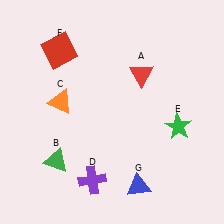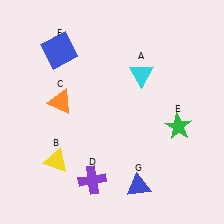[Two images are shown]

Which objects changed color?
A changed from red to cyan. B changed from green to yellow. F changed from red to blue.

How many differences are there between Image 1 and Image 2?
There are 3 differences between the two images.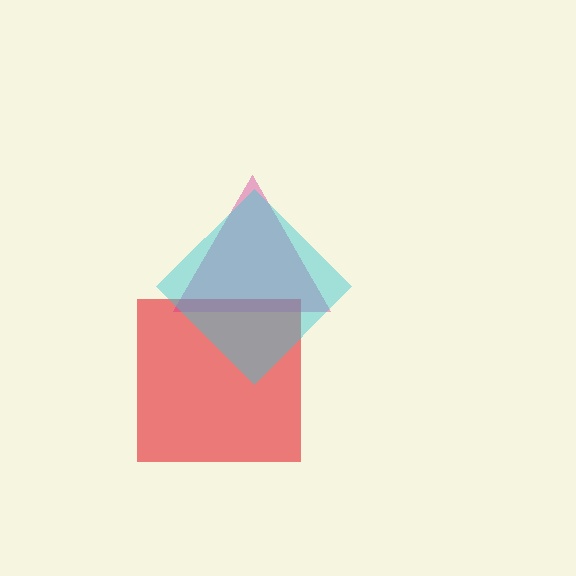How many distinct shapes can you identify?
There are 3 distinct shapes: a red square, a magenta triangle, a cyan diamond.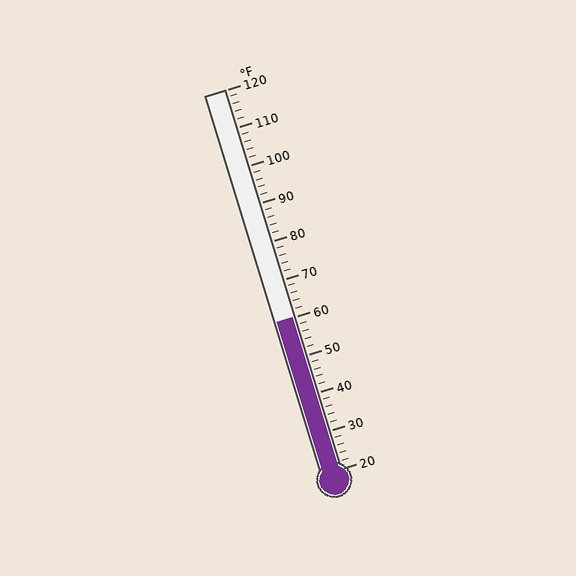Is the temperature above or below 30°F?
The temperature is above 30°F.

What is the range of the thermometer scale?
The thermometer scale ranges from 20°F to 120°F.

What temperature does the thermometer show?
The thermometer shows approximately 60°F.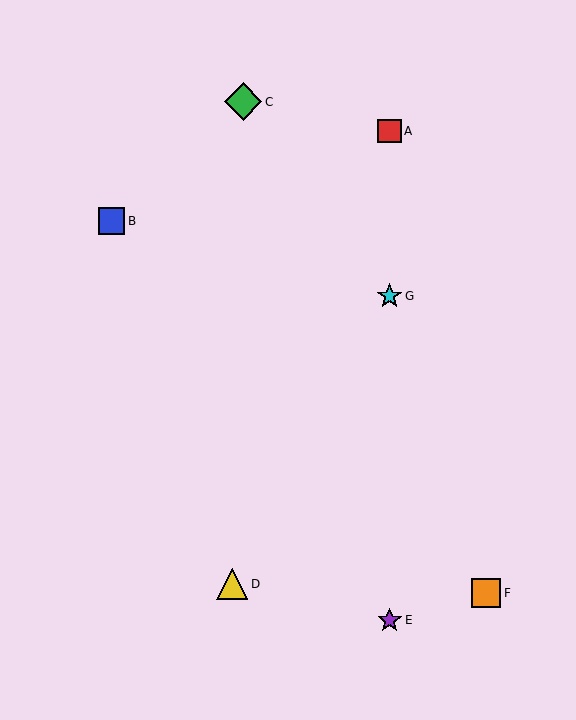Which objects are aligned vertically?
Objects A, E, G are aligned vertically.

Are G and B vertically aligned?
No, G is at x≈390 and B is at x≈111.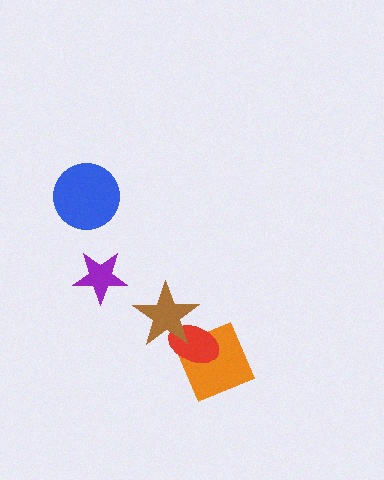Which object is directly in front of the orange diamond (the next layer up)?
The red ellipse is directly in front of the orange diamond.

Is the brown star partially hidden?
No, no other shape covers it.